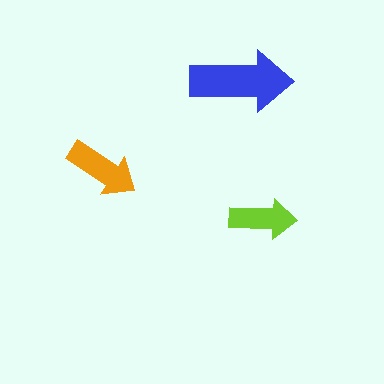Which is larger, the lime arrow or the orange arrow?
The orange one.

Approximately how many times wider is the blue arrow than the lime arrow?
About 1.5 times wider.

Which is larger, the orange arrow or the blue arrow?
The blue one.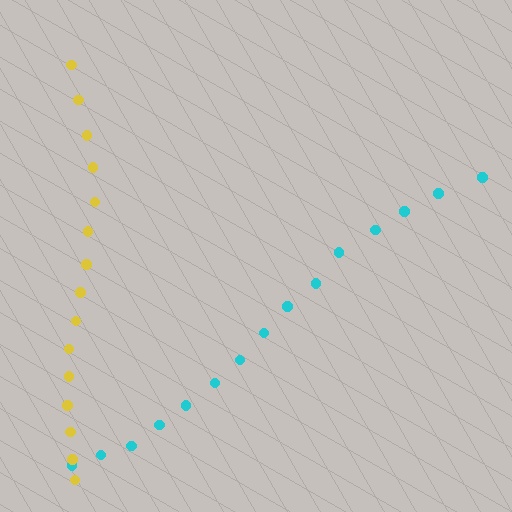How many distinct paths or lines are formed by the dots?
There are 2 distinct paths.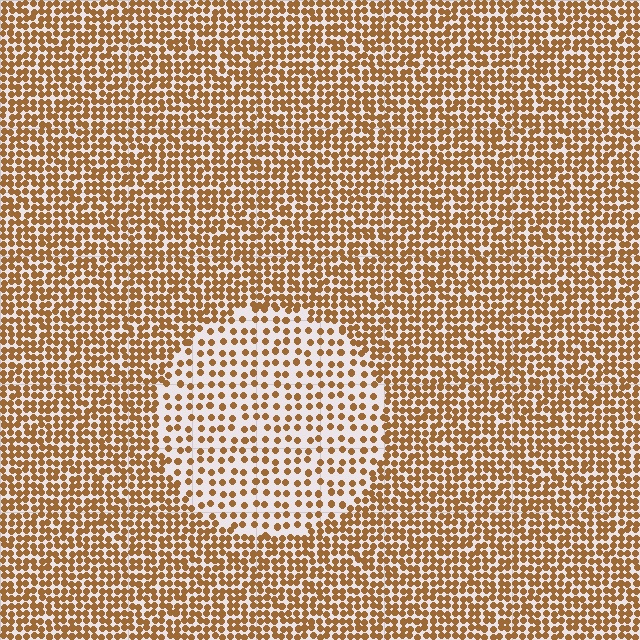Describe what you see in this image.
The image contains small brown elements arranged at two different densities. A circle-shaped region is visible where the elements are less densely packed than the surrounding area.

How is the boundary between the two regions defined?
The boundary is defined by a change in element density (approximately 2.1x ratio). All elements are the same color, size, and shape.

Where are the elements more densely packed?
The elements are more densely packed outside the circle boundary.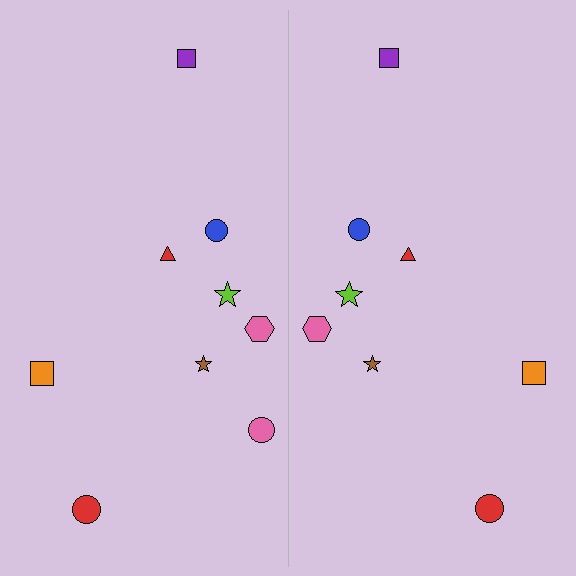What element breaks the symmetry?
A pink circle is missing from the right side.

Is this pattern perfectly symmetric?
No, the pattern is not perfectly symmetric. A pink circle is missing from the right side.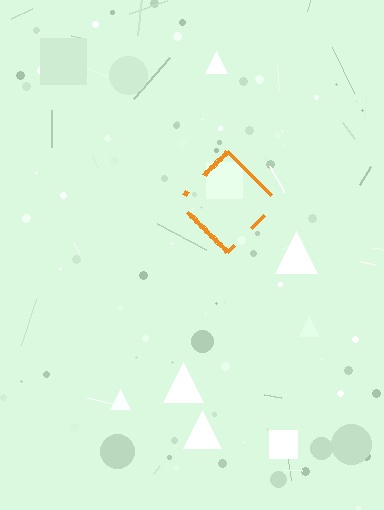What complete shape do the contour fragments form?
The contour fragments form a diamond.